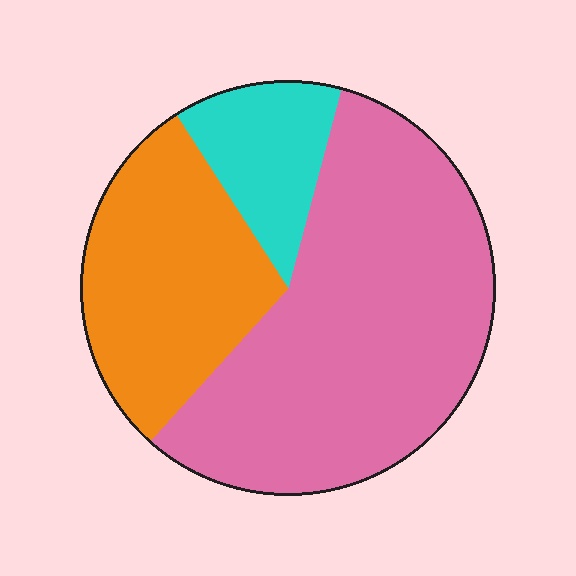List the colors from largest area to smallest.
From largest to smallest: pink, orange, cyan.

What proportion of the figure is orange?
Orange takes up about one third (1/3) of the figure.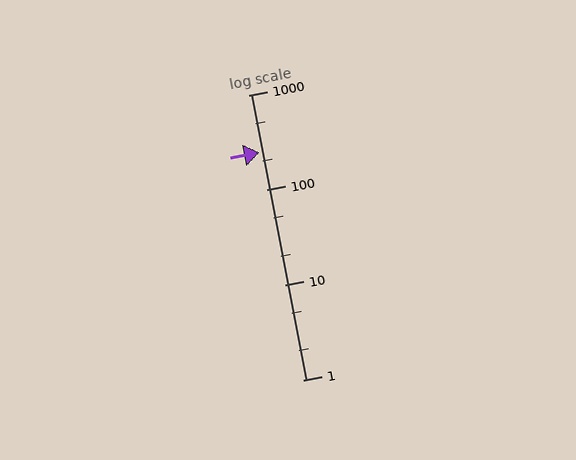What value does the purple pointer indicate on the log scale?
The pointer indicates approximately 250.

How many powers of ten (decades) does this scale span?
The scale spans 3 decades, from 1 to 1000.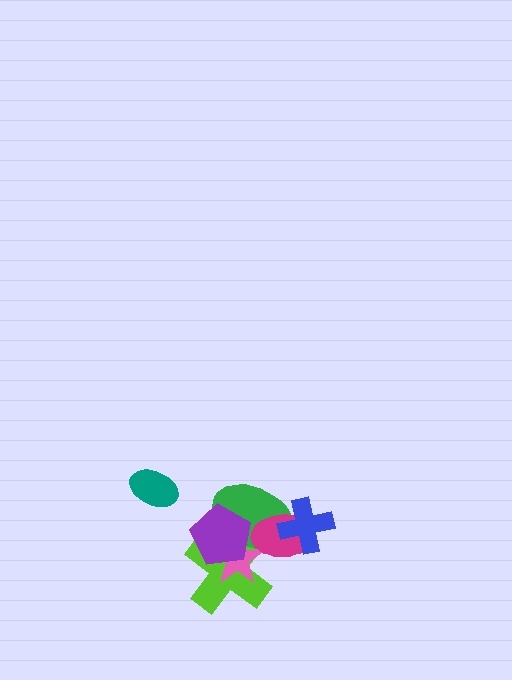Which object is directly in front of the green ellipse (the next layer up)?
The purple pentagon is directly in front of the green ellipse.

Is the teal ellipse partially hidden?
No, no other shape covers it.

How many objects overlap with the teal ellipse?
0 objects overlap with the teal ellipse.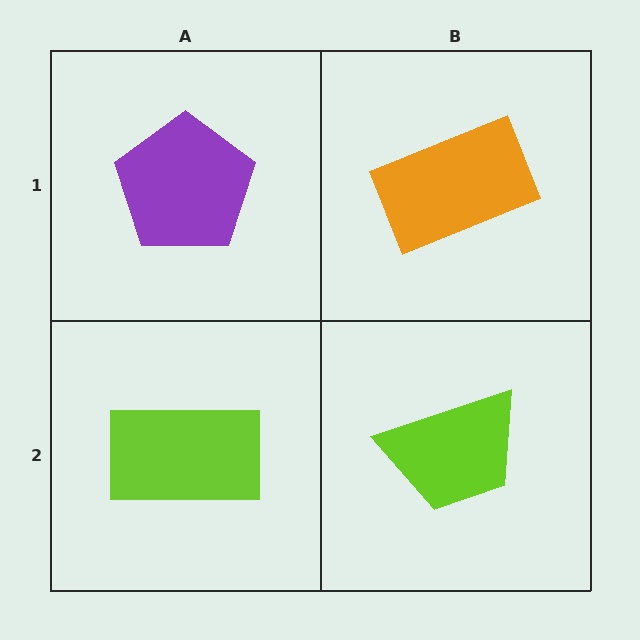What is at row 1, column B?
An orange rectangle.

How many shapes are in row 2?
2 shapes.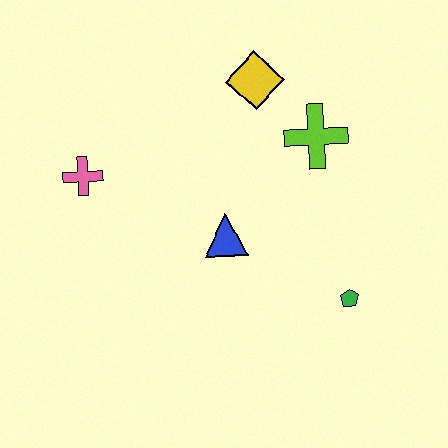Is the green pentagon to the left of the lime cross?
No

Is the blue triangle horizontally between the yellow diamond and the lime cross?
No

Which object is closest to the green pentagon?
The blue triangle is closest to the green pentagon.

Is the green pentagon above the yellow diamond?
No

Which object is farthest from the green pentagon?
The pink cross is farthest from the green pentagon.